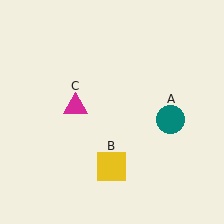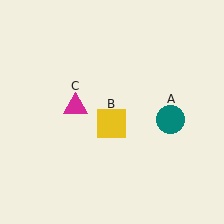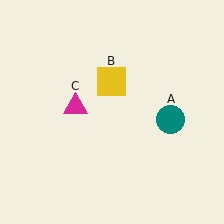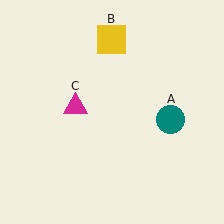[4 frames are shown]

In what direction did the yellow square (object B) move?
The yellow square (object B) moved up.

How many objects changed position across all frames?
1 object changed position: yellow square (object B).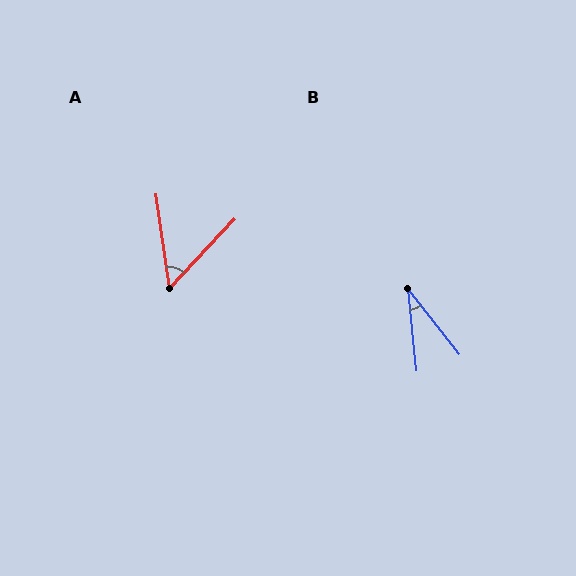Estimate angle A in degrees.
Approximately 51 degrees.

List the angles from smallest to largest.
B (32°), A (51°).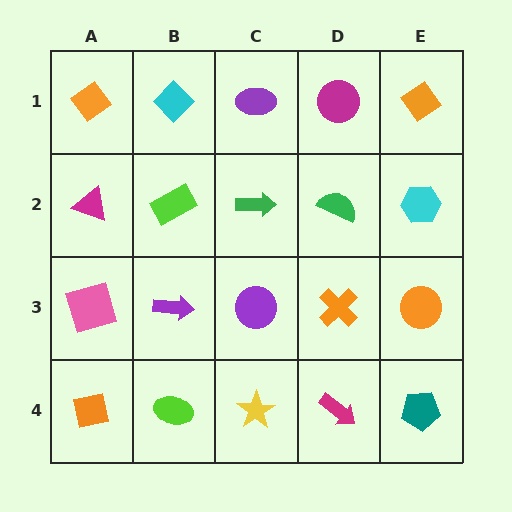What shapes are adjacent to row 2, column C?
A purple ellipse (row 1, column C), a purple circle (row 3, column C), a lime rectangle (row 2, column B), a green semicircle (row 2, column D).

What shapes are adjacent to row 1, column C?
A green arrow (row 2, column C), a cyan diamond (row 1, column B), a magenta circle (row 1, column D).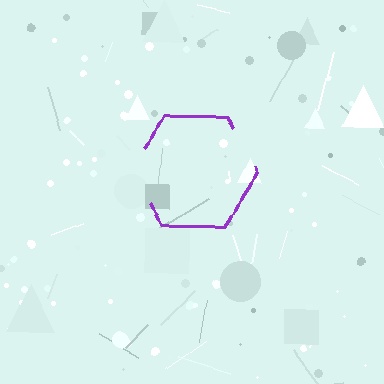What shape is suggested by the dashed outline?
The dashed outline suggests a hexagon.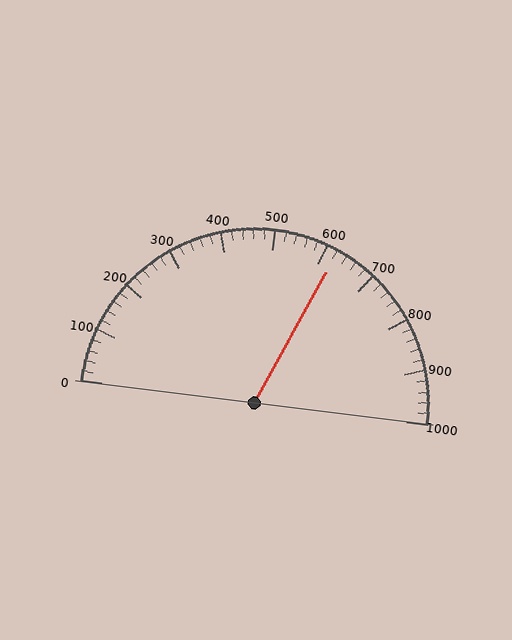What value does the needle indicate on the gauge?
The needle indicates approximately 620.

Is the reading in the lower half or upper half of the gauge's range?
The reading is in the upper half of the range (0 to 1000).